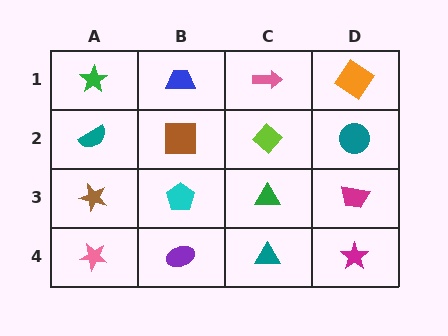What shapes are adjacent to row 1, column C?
A lime diamond (row 2, column C), a blue trapezoid (row 1, column B), an orange diamond (row 1, column D).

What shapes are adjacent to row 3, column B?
A brown square (row 2, column B), a purple ellipse (row 4, column B), a brown star (row 3, column A), a green triangle (row 3, column C).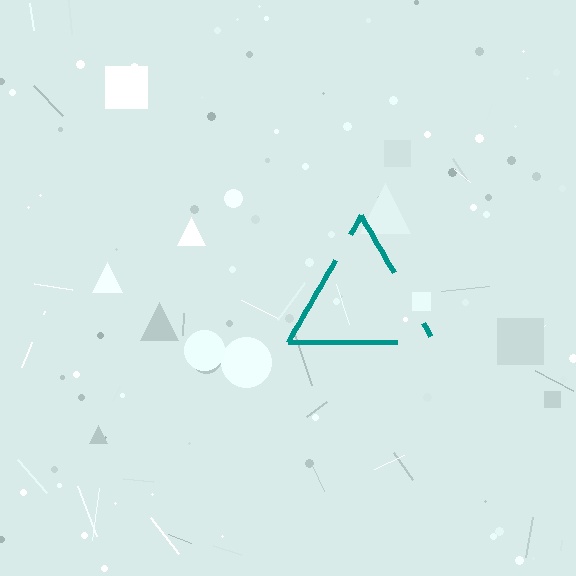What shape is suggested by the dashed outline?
The dashed outline suggests a triangle.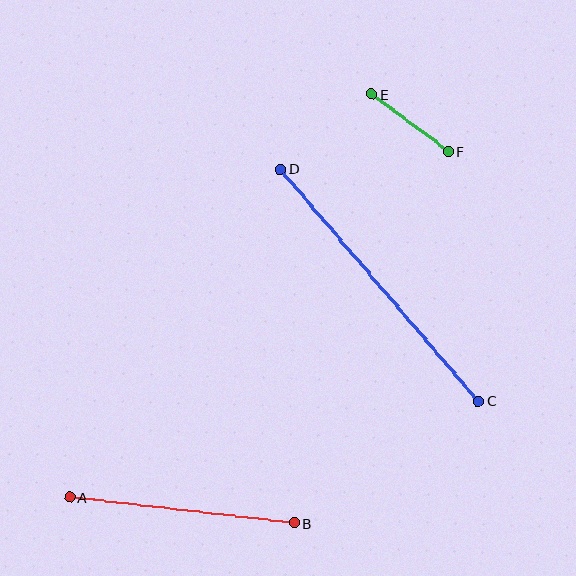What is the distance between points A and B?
The distance is approximately 225 pixels.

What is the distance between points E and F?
The distance is approximately 96 pixels.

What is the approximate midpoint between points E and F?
The midpoint is at approximately (410, 123) pixels.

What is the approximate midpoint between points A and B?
The midpoint is at approximately (182, 510) pixels.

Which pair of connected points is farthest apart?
Points C and D are farthest apart.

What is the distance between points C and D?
The distance is approximately 305 pixels.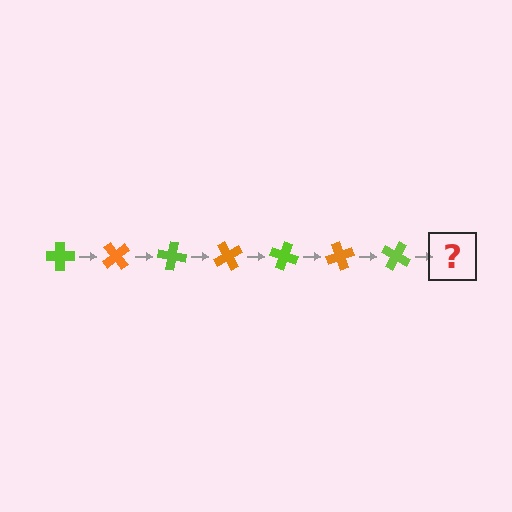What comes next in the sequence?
The next element should be an orange cross, rotated 350 degrees from the start.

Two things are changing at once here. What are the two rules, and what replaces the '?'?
The two rules are that it rotates 50 degrees each step and the color cycles through lime and orange. The '?' should be an orange cross, rotated 350 degrees from the start.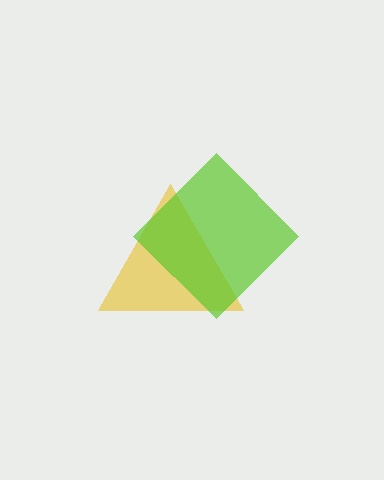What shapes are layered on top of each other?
The layered shapes are: a yellow triangle, a lime diamond.